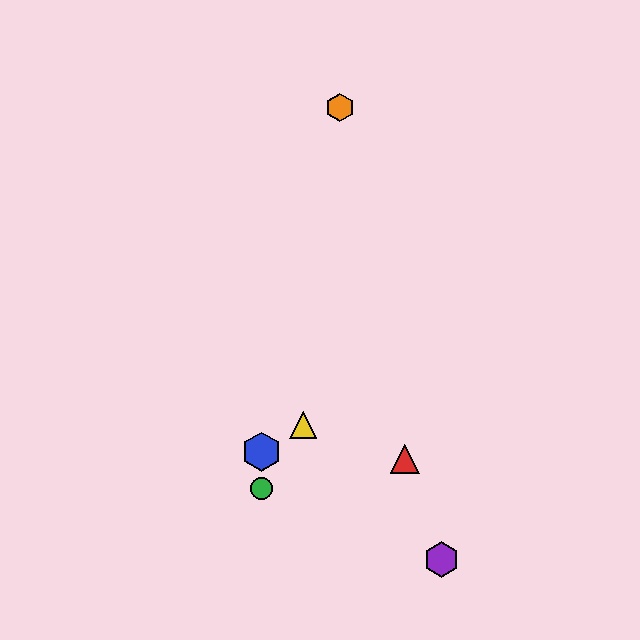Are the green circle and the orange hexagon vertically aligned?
No, the green circle is at x≈261 and the orange hexagon is at x≈340.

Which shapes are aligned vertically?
The blue hexagon, the green circle are aligned vertically.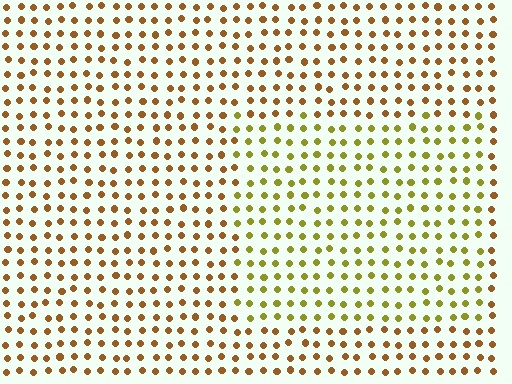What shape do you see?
I see a rectangle.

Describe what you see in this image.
The image is filled with small brown elements in a uniform arrangement. A rectangle-shaped region is visible where the elements are tinted to a slightly different hue, forming a subtle color boundary.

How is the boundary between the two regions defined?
The boundary is defined purely by a slight shift in hue (about 36 degrees). Spacing, size, and orientation are identical on both sides.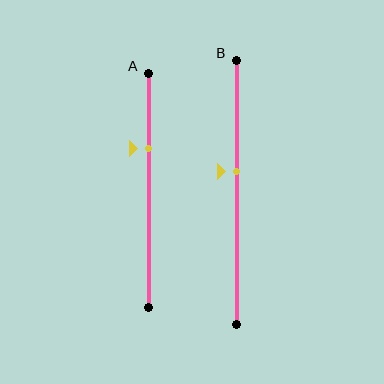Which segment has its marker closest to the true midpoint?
Segment B has its marker closest to the true midpoint.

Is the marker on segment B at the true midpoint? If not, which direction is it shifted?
No, the marker on segment B is shifted upward by about 8% of the segment length.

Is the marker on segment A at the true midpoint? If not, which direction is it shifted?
No, the marker on segment A is shifted upward by about 18% of the segment length.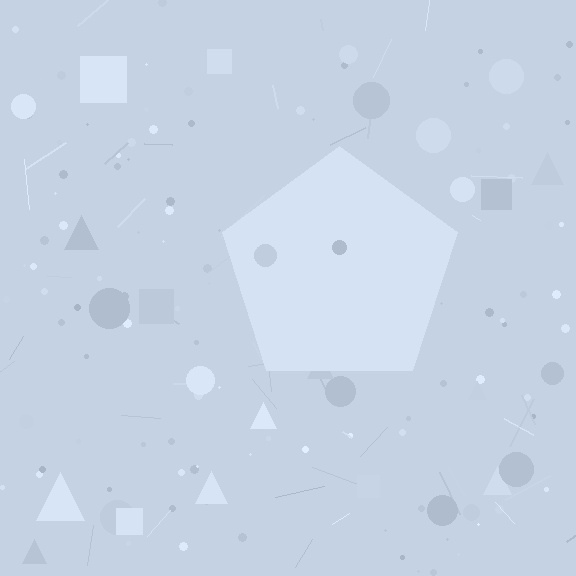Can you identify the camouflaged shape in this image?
The camouflaged shape is a pentagon.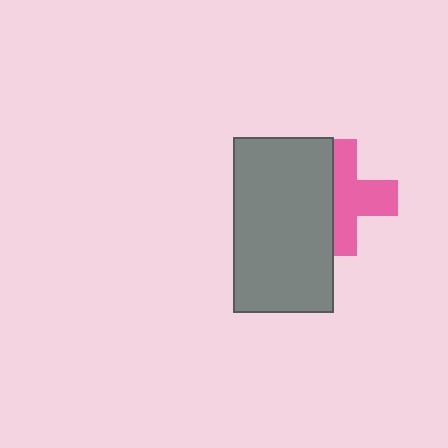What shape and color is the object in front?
The object in front is a gray rectangle.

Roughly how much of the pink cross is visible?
About half of it is visible (roughly 60%).